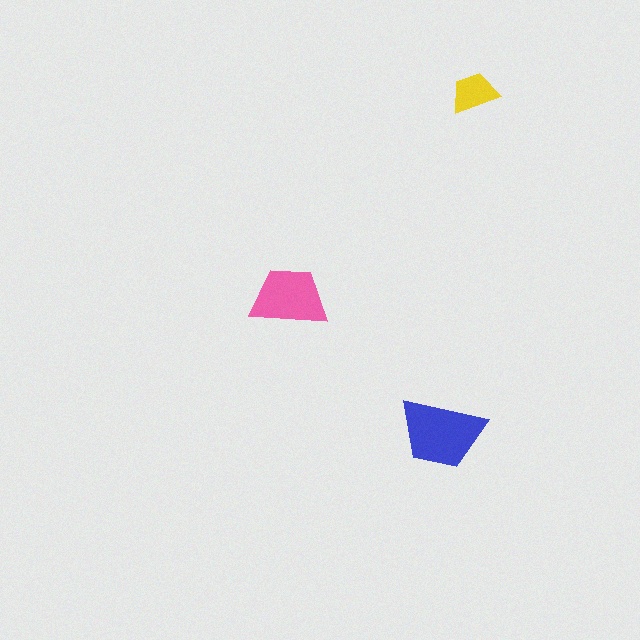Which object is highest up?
The yellow trapezoid is topmost.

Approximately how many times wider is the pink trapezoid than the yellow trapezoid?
About 1.5 times wider.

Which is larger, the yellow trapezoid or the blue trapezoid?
The blue one.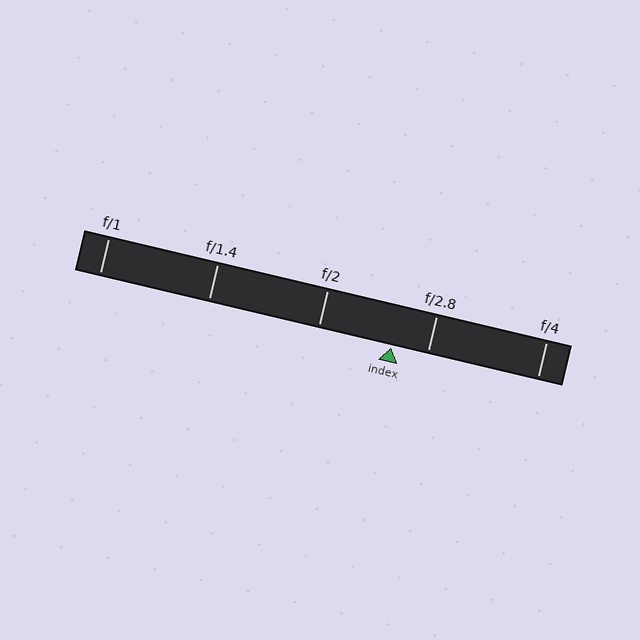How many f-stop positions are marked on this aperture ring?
There are 5 f-stop positions marked.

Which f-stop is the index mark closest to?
The index mark is closest to f/2.8.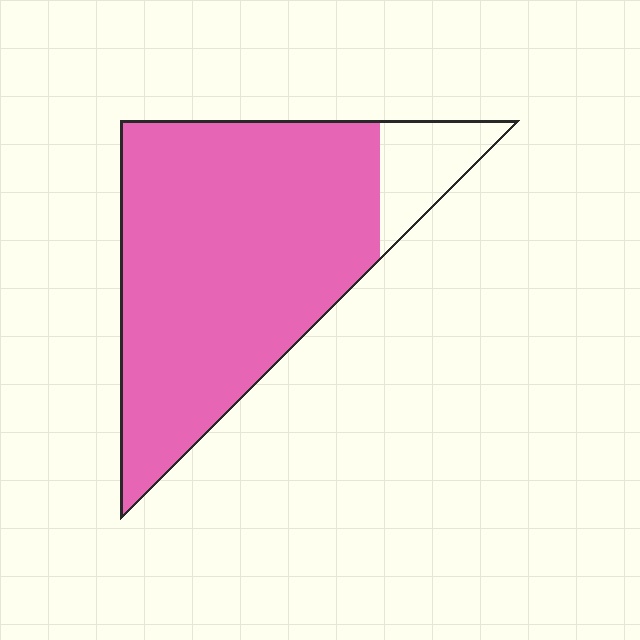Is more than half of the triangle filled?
Yes.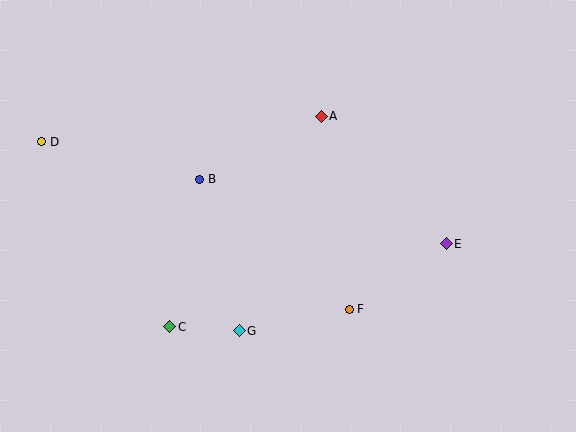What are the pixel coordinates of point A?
Point A is at (321, 116).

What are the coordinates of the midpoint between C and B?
The midpoint between C and B is at (185, 253).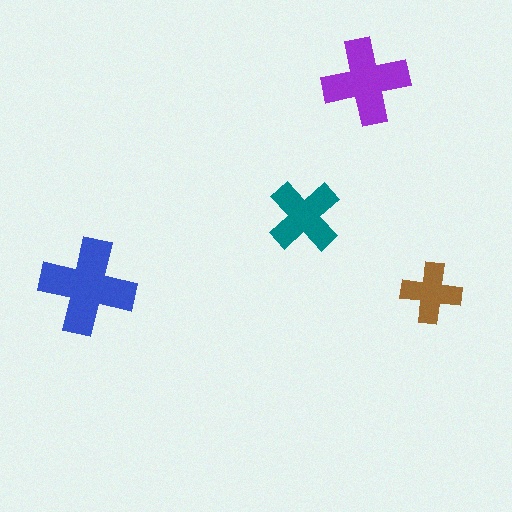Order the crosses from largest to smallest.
the blue one, the purple one, the teal one, the brown one.